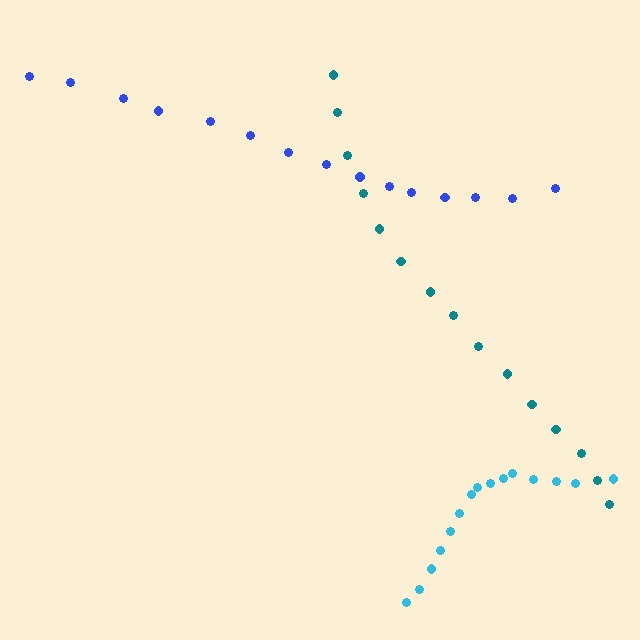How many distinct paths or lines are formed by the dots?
There are 3 distinct paths.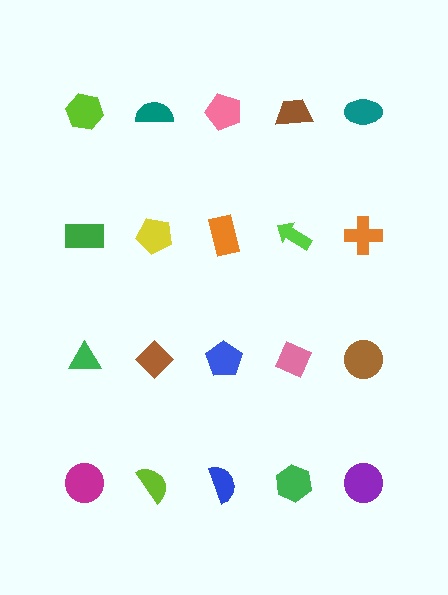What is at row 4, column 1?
A magenta circle.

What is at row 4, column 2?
A lime semicircle.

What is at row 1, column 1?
A lime hexagon.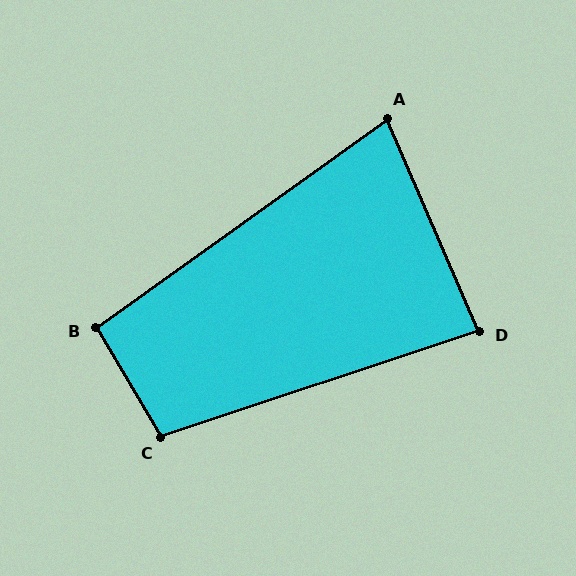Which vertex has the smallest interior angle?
A, at approximately 78 degrees.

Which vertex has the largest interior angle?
C, at approximately 102 degrees.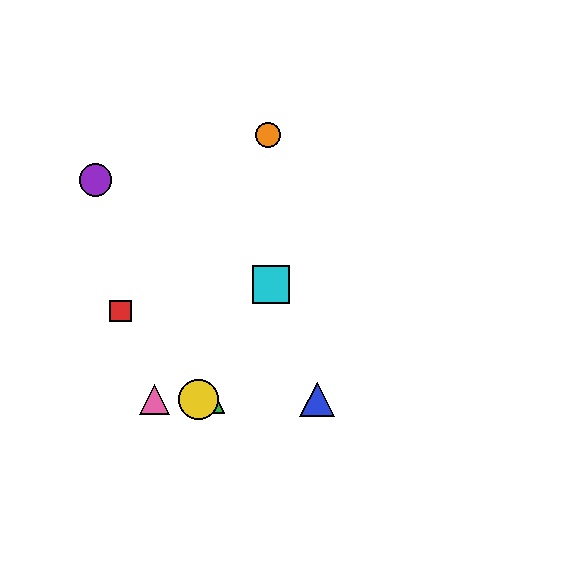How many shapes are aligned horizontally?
4 shapes (the blue triangle, the green triangle, the yellow circle, the pink triangle) are aligned horizontally.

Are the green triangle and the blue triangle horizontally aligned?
Yes, both are at y≈400.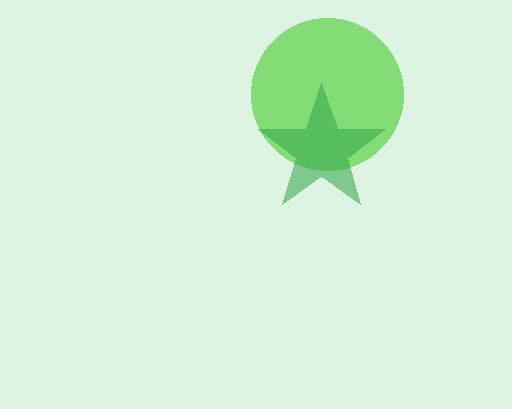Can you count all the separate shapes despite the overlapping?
Yes, there are 2 separate shapes.